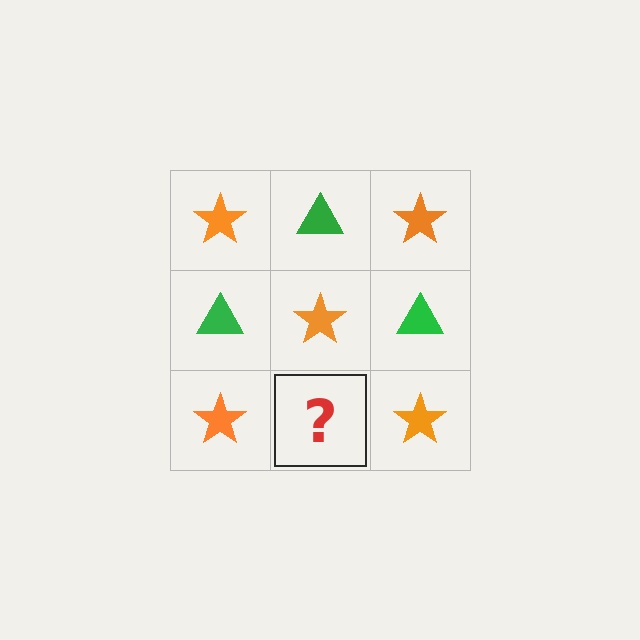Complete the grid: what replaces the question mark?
The question mark should be replaced with a green triangle.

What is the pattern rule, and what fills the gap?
The rule is that it alternates orange star and green triangle in a checkerboard pattern. The gap should be filled with a green triangle.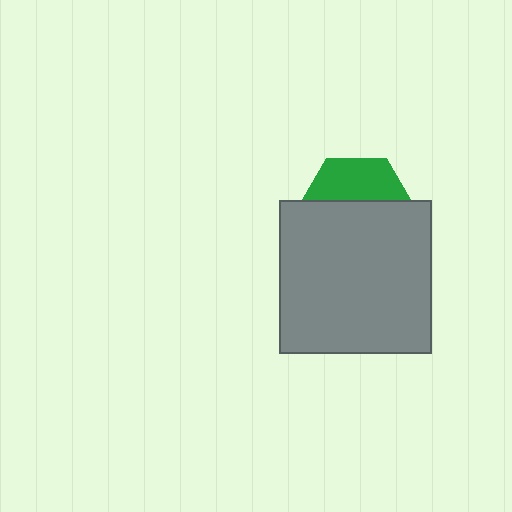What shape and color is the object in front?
The object in front is a gray square.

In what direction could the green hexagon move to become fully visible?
The green hexagon could move up. That would shift it out from behind the gray square entirely.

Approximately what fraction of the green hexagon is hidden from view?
Roughly 64% of the green hexagon is hidden behind the gray square.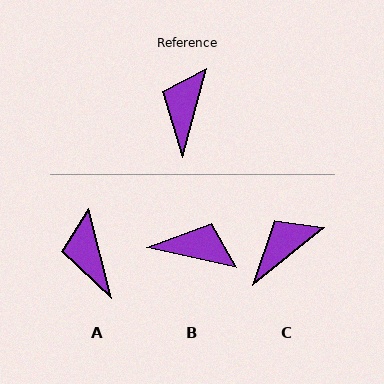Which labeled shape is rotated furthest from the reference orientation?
B, about 87 degrees away.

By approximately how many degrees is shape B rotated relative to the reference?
Approximately 87 degrees clockwise.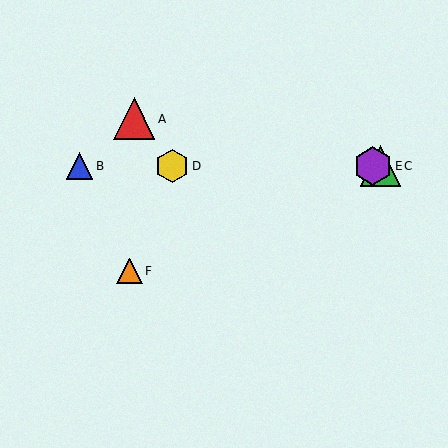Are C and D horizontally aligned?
Yes, both are at y≈166.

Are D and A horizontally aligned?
No, D is at y≈166 and A is at y≈119.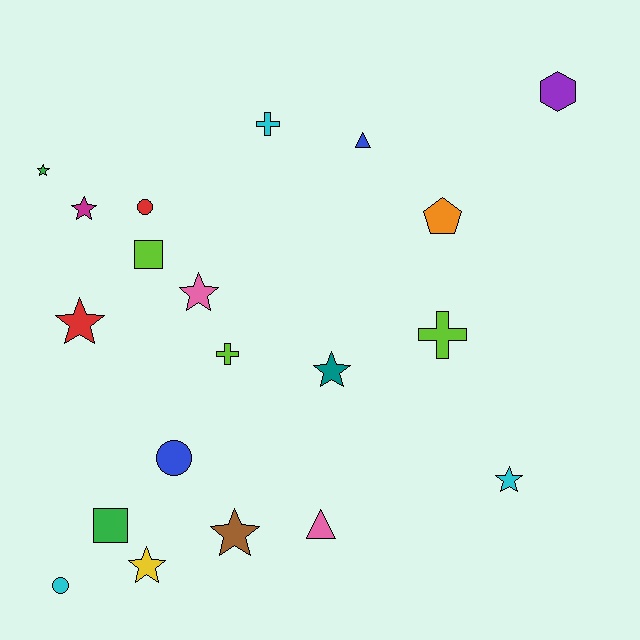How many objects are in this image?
There are 20 objects.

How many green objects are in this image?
There are 2 green objects.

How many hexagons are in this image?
There is 1 hexagon.